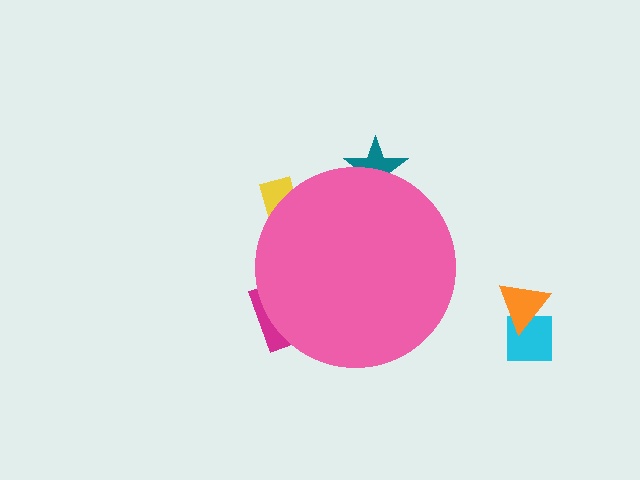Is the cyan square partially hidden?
No, the cyan square is fully visible.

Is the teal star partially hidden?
Yes, the teal star is partially hidden behind the pink circle.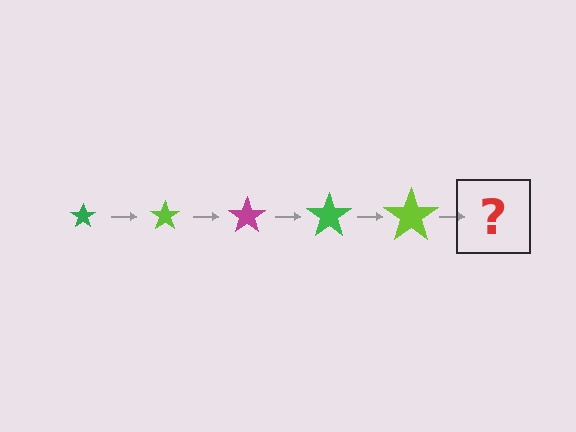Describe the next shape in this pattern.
It should be a magenta star, larger than the previous one.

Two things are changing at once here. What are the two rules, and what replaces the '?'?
The two rules are that the star grows larger each step and the color cycles through green, lime, and magenta. The '?' should be a magenta star, larger than the previous one.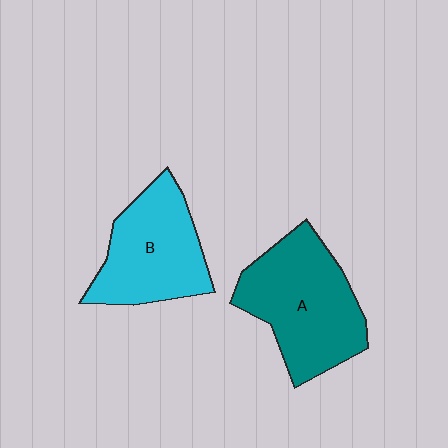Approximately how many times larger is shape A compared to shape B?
Approximately 1.2 times.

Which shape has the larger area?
Shape A (teal).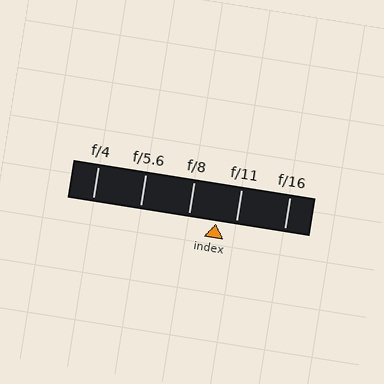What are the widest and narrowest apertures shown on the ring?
The widest aperture shown is f/4 and the narrowest is f/16.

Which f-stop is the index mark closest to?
The index mark is closest to f/11.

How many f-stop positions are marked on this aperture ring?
There are 5 f-stop positions marked.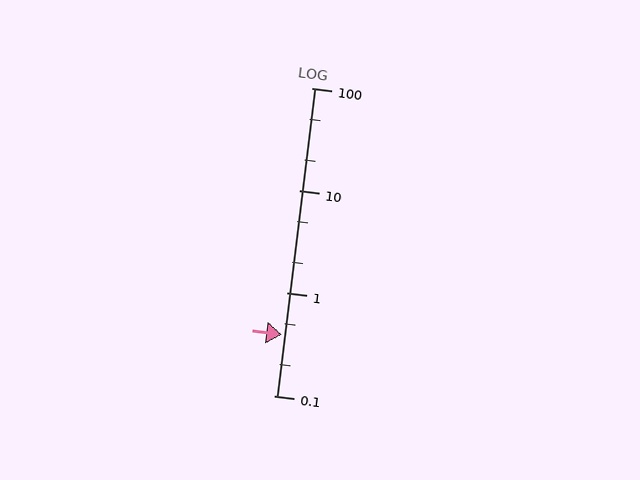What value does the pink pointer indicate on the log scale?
The pointer indicates approximately 0.39.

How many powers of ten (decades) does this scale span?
The scale spans 3 decades, from 0.1 to 100.